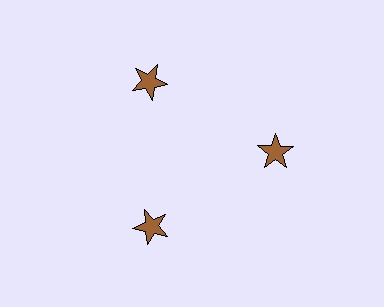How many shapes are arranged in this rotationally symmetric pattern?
There are 3 shapes, arranged in 3 groups of 1.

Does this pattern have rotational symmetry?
Yes, this pattern has 3-fold rotational symmetry. It looks the same after rotating 120 degrees around the center.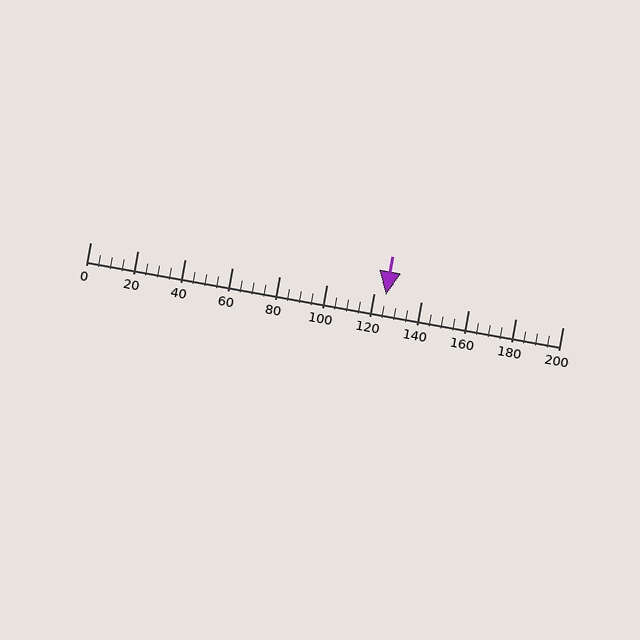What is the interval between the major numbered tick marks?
The major tick marks are spaced 20 units apart.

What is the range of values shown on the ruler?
The ruler shows values from 0 to 200.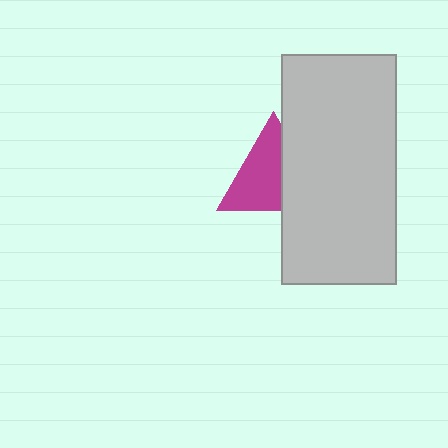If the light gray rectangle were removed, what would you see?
You would see the complete magenta triangle.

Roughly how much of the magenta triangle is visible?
About half of it is visible (roughly 63%).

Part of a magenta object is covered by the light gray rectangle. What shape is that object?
It is a triangle.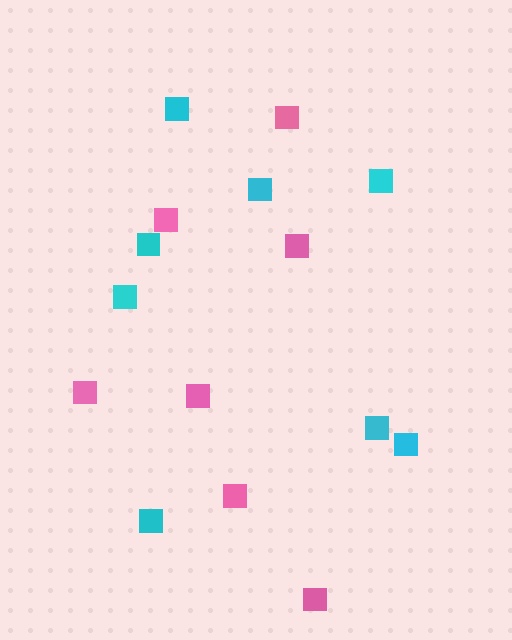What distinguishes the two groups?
There are 2 groups: one group of pink squares (7) and one group of cyan squares (8).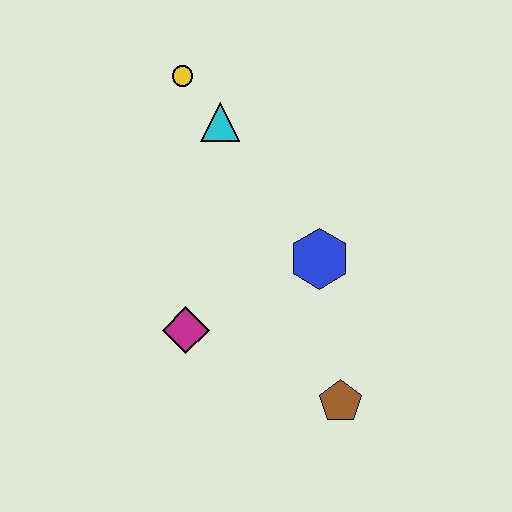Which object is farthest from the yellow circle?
The brown pentagon is farthest from the yellow circle.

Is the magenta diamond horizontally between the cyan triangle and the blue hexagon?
No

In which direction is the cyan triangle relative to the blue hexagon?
The cyan triangle is above the blue hexagon.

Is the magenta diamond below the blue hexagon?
Yes